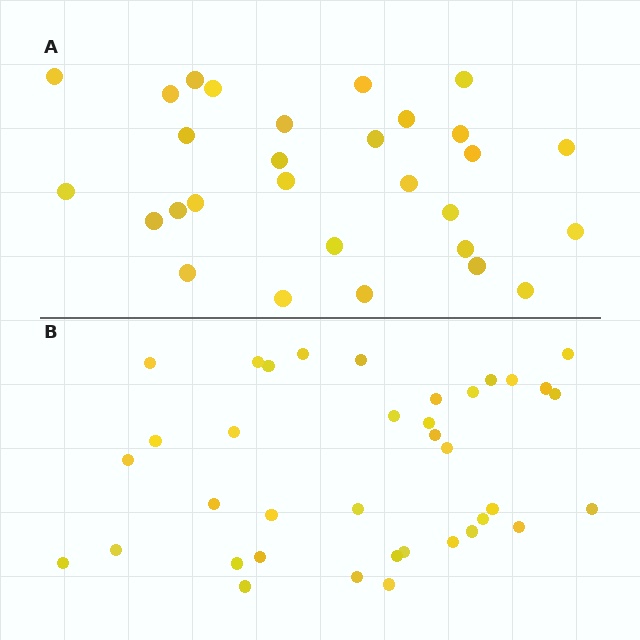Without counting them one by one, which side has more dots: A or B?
Region B (the bottom region) has more dots.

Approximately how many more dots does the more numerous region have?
Region B has roughly 8 or so more dots than region A.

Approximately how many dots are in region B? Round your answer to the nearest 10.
About 40 dots. (The exact count is 37, which rounds to 40.)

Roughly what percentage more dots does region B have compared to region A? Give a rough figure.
About 30% more.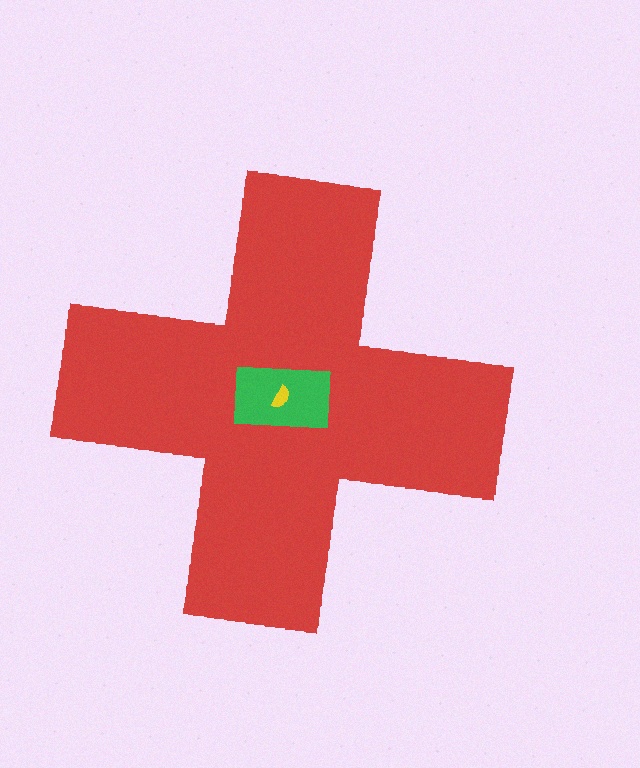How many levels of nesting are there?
3.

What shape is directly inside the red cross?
The green rectangle.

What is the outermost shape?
The red cross.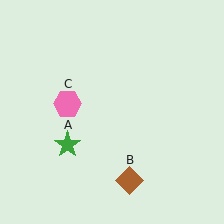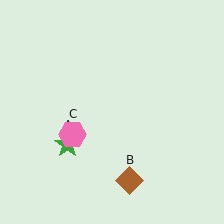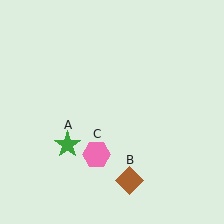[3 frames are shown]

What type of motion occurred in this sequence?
The pink hexagon (object C) rotated counterclockwise around the center of the scene.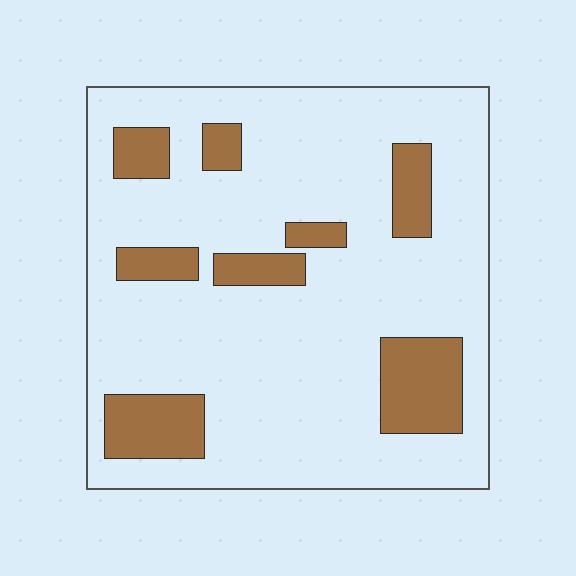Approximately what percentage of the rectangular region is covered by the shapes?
Approximately 20%.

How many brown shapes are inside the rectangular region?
8.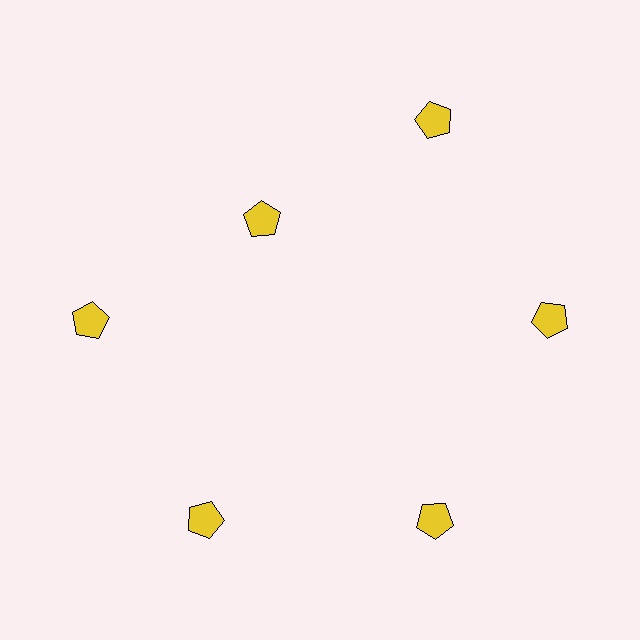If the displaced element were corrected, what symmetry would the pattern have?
It would have 6-fold rotational symmetry — the pattern would map onto itself every 60 degrees.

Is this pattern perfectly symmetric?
No. The 6 yellow pentagons are arranged in a ring, but one element near the 11 o'clock position is pulled inward toward the center, breaking the 6-fold rotational symmetry.